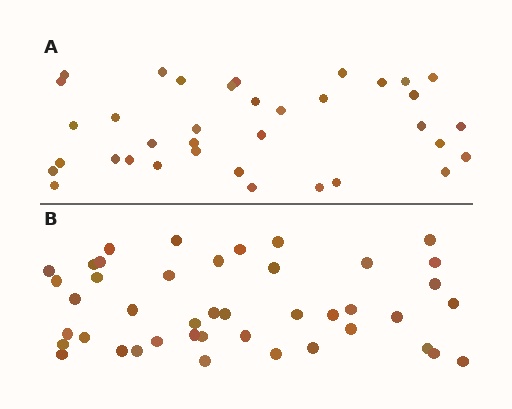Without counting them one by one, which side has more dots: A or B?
Region B (the bottom region) has more dots.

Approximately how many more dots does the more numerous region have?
Region B has roughly 8 or so more dots than region A.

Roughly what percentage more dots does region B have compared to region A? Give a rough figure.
About 20% more.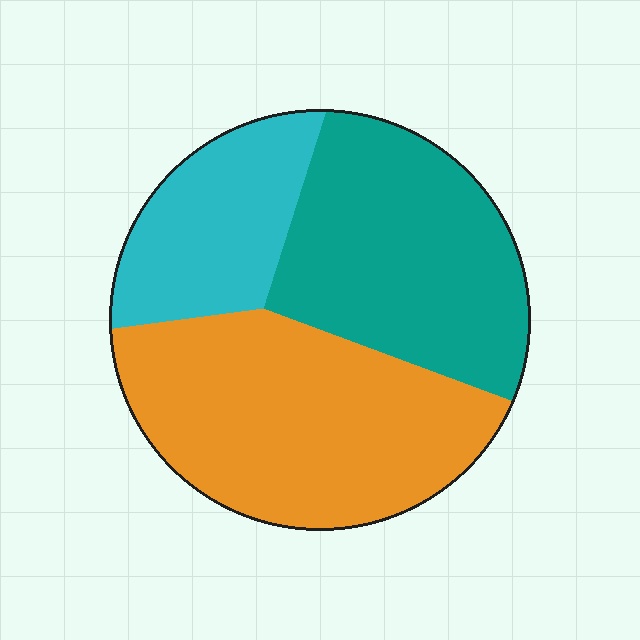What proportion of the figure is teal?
Teal takes up about three eighths (3/8) of the figure.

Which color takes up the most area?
Orange, at roughly 45%.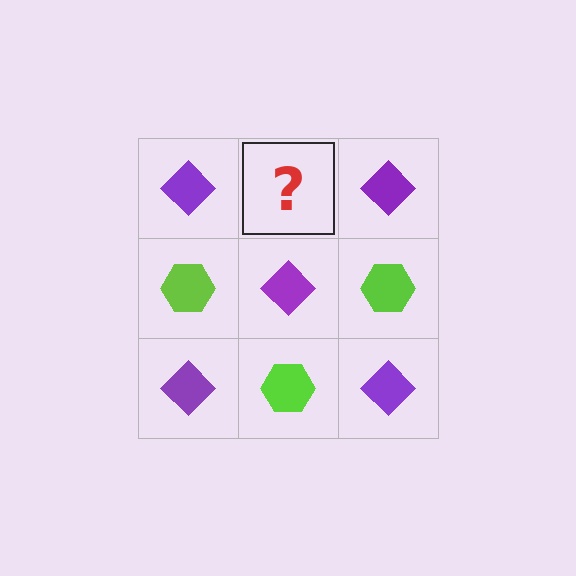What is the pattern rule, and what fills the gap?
The rule is that it alternates purple diamond and lime hexagon in a checkerboard pattern. The gap should be filled with a lime hexagon.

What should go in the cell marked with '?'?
The missing cell should contain a lime hexagon.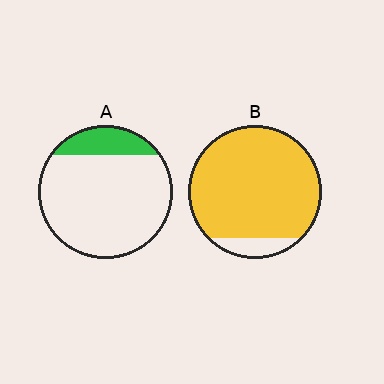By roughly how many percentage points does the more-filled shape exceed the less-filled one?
By roughly 75 percentage points (B over A).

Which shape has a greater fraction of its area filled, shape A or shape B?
Shape B.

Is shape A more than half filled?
No.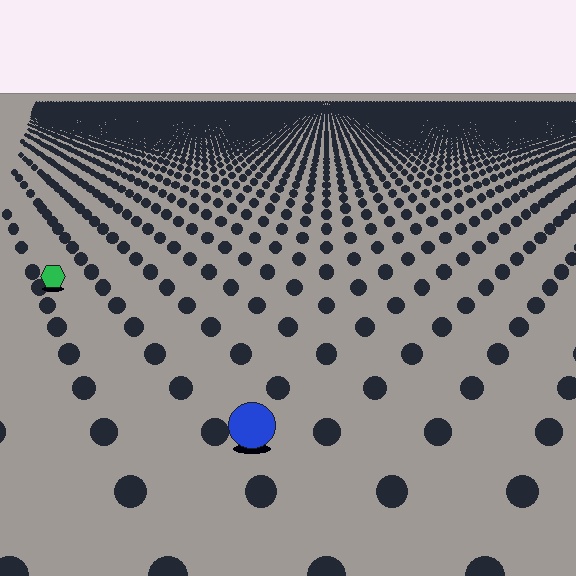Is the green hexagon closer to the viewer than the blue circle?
No. The blue circle is closer — you can tell from the texture gradient: the ground texture is coarser near it.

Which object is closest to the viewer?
The blue circle is closest. The texture marks near it are larger and more spread out.